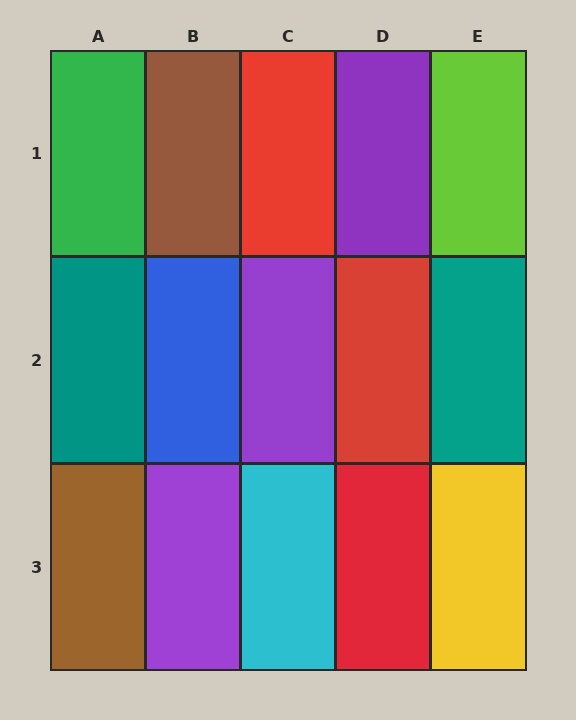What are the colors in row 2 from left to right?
Teal, blue, purple, red, teal.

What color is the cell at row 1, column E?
Lime.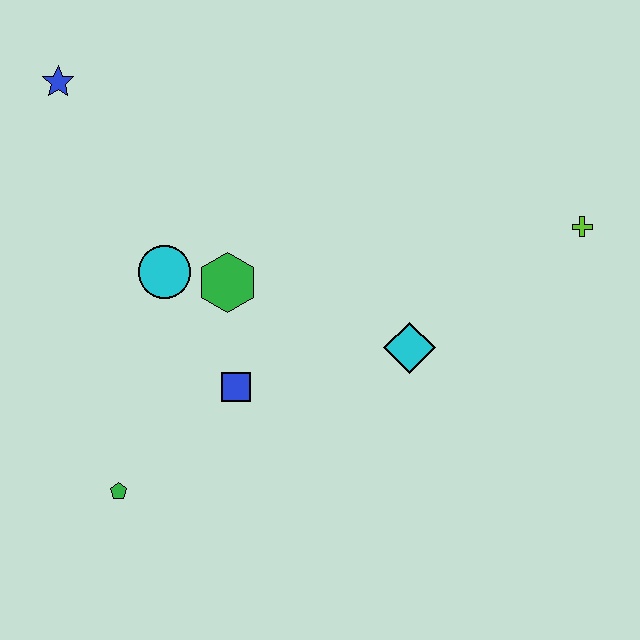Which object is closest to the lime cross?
The cyan diamond is closest to the lime cross.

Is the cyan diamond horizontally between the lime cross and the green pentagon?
Yes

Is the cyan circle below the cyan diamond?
No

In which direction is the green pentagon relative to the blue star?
The green pentagon is below the blue star.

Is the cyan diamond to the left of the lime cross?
Yes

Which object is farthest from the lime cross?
The blue star is farthest from the lime cross.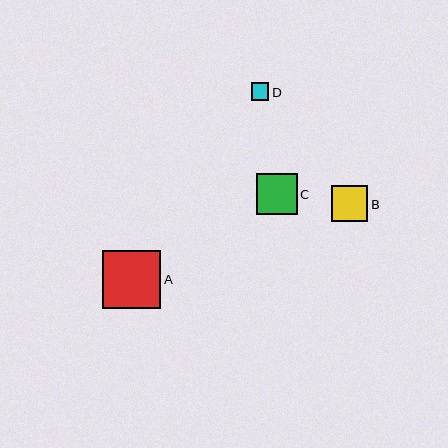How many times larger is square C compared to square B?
Square C is approximately 1.1 times the size of square B.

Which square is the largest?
Square A is the largest with a size of approximately 58 pixels.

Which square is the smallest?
Square D is the smallest with a size of approximately 18 pixels.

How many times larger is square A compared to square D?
Square A is approximately 3.3 times the size of square D.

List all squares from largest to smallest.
From largest to smallest: A, C, B, D.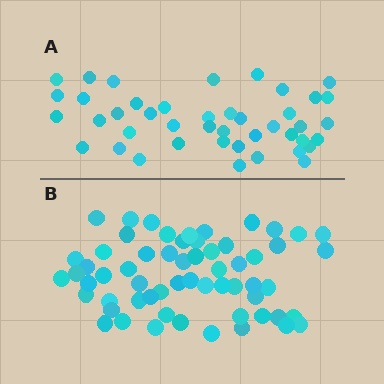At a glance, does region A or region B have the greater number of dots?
Region B (the bottom region) has more dots.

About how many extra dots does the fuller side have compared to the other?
Region B has approximately 15 more dots than region A.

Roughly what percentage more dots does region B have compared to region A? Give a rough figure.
About 40% more.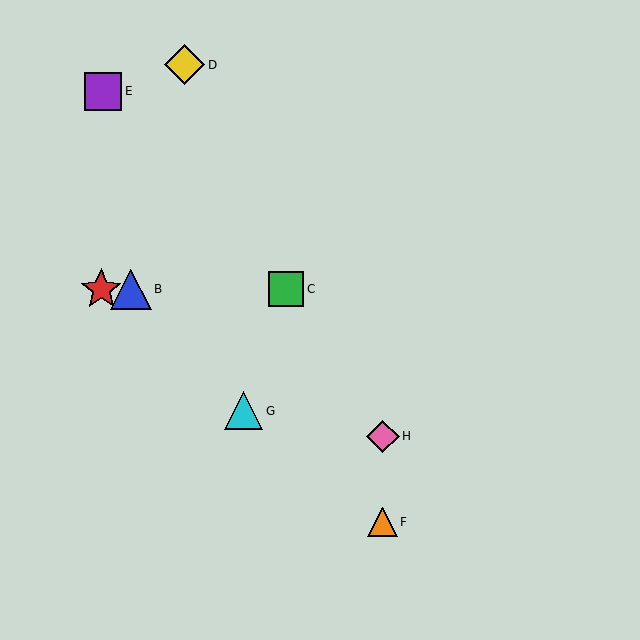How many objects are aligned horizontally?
3 objects (A, B, C) are aligned horizontally.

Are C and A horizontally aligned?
Yes, both are at y≈289.